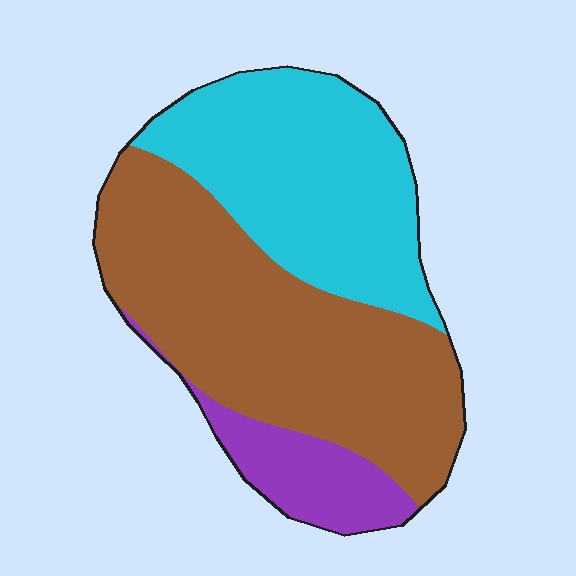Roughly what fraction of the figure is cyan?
Cyan covers around 35% of the figure.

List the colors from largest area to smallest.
From largest to smallest: brown, cyan, purple.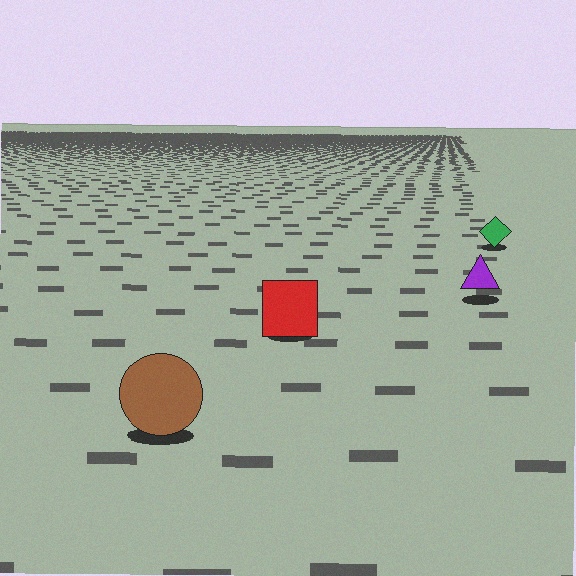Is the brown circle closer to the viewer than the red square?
Yes. The brown circle is closer — you can tell from the texture gradient: the ground texture is coarser near it.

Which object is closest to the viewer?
The brown circle is closest. The texture marks near it are larger and more spread out.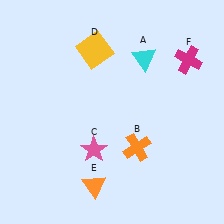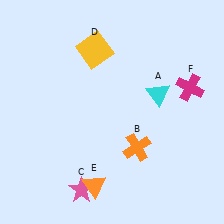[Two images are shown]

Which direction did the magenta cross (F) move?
The magenta cross (F) moved down.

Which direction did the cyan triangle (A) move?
The cyan triangle (A) moved down.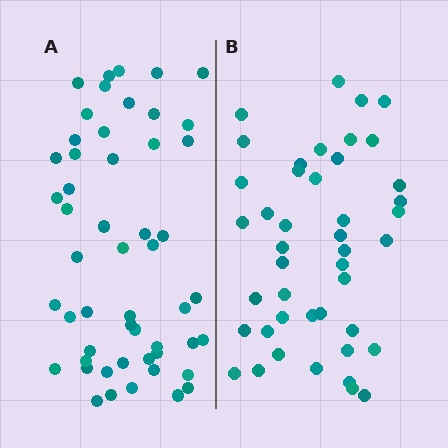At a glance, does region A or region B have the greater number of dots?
Region A (the left region) has more dots.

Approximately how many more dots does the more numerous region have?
Region A has roughly 8 or so more dots than region B.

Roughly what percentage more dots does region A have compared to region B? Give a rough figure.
About 20% more.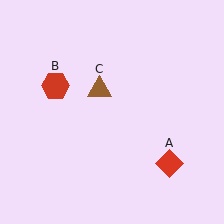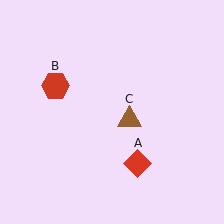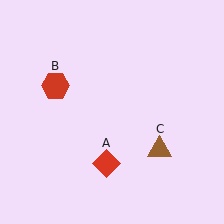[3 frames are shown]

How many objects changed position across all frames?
2 objects changed position: red diamond (object A), brown triangle (object C).